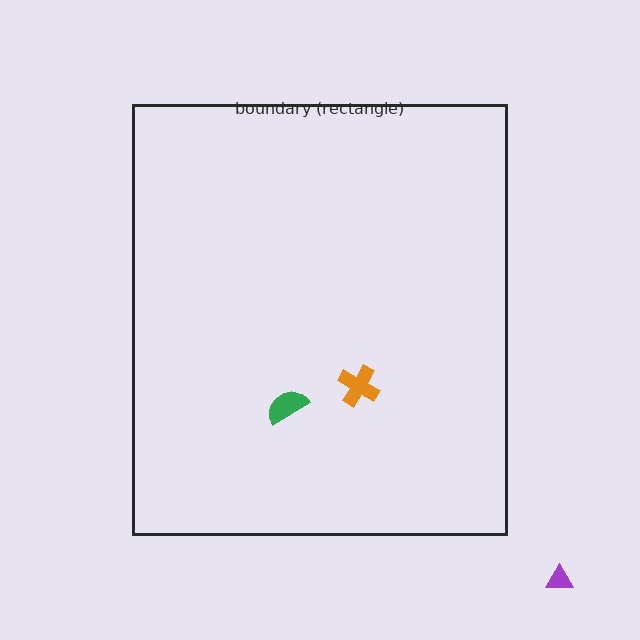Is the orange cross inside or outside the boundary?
Inside.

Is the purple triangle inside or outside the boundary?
Outside.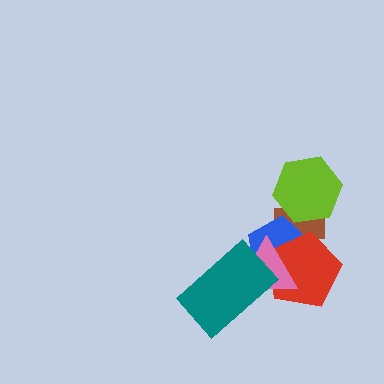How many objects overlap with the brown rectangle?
3 objects overlap with the brown rectangle.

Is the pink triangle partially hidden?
Yes, it is partially covered by another shape.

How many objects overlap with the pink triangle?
3 objects overlap with the pink triangle.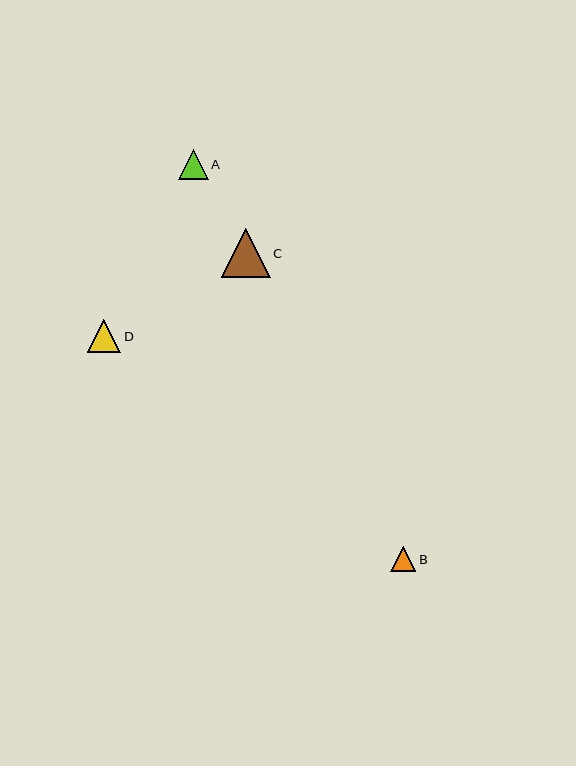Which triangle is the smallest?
Triangle B is the smallest with a size of approximately 25 pixels.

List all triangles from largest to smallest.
From largest to smallest: C, D, A, B.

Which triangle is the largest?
Triangle C is the largest with a size of approximately 49 pixels.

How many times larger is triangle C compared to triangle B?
Triangle C is approximately 1.9 times the size of triangle B.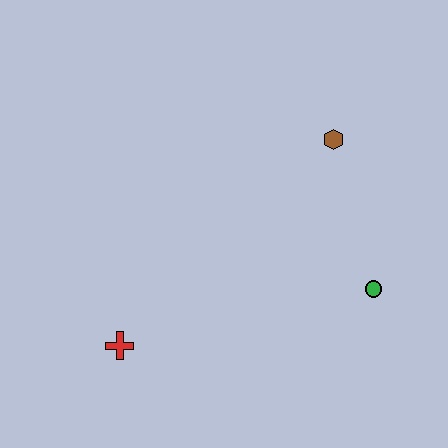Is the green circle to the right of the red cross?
Yes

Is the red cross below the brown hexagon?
Yes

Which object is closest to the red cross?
The green circle is closest to the red cross.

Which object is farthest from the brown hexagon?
The red cross is farthest from the brown hexagon.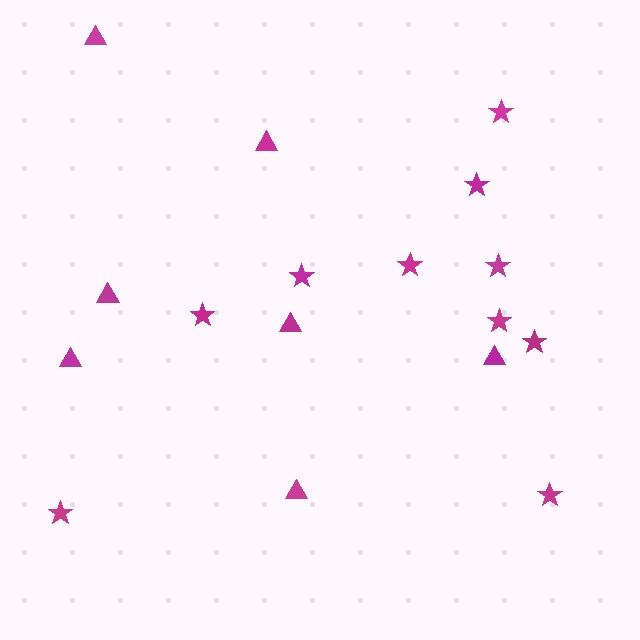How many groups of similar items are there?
There are 2 groups: one group of triangles (7) and one group of stars (10).